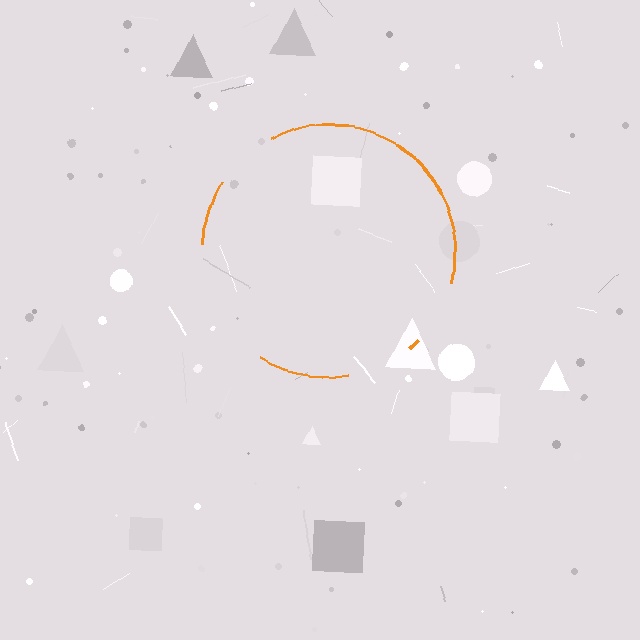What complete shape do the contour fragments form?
The contour fragments form a circle.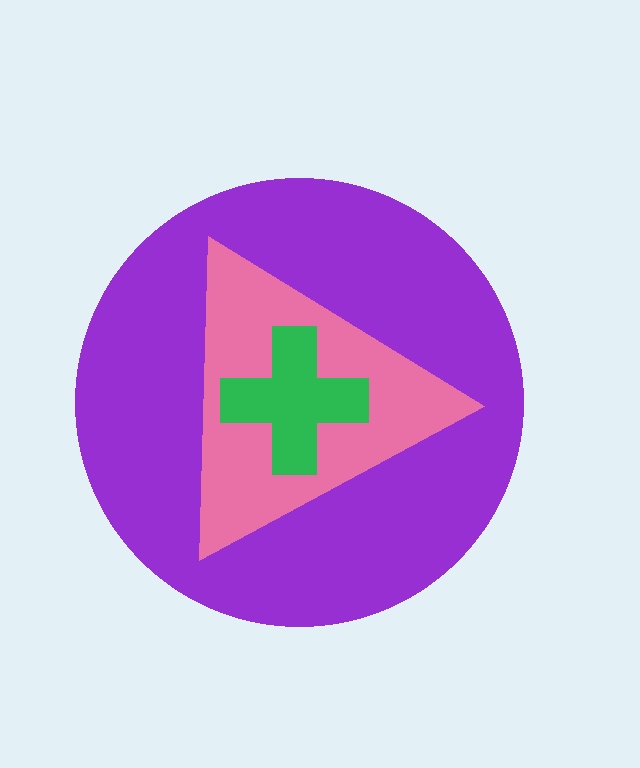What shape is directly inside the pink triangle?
The green cross.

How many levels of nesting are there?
3.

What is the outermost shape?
The purple circle.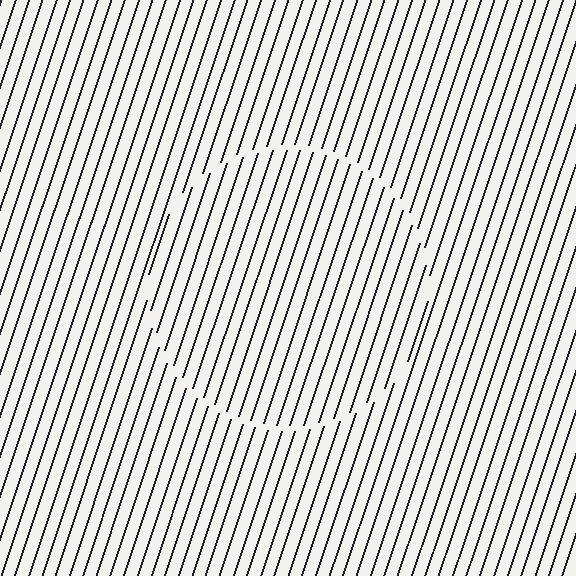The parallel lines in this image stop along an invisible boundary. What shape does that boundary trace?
An illusory circle. The interior of the shape contains the same grating, shifted by half a period — the contour is defined by the phase discontinuity where line-ends from the inner and outer gratings abut.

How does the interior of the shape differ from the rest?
The interior of the shape contains the same grating, shifted by half a period — the contour is defined by the phase discontinuity where line-ends from the inner and outer gratings abut.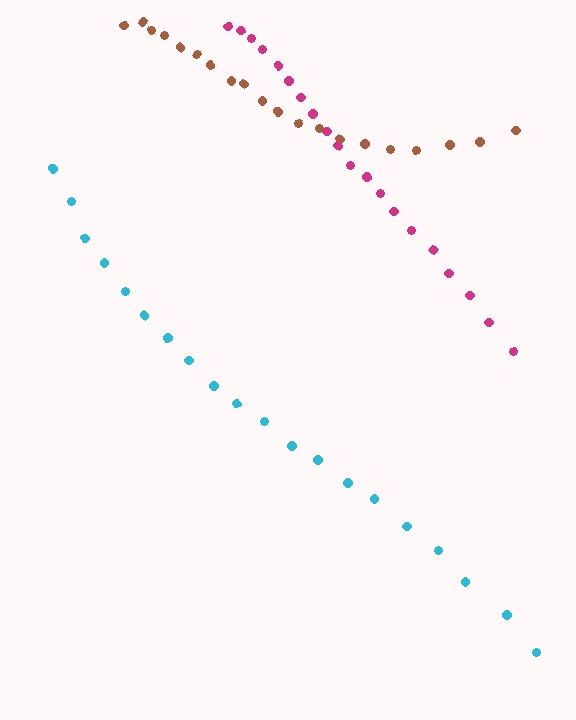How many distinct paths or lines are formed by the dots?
There are 3 distinct paths.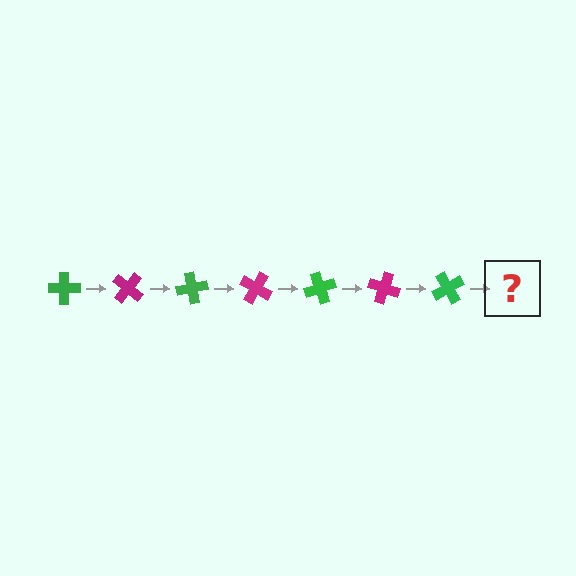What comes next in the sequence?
The next element should be a magenta cross, rotated 280 degrees from the start.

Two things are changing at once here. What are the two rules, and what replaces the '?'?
The two rules are that it rotates 40 degrees each step and the color cycles through green and magenta. The '?' should be a magenta cross, rotated 280 degrees from the start.